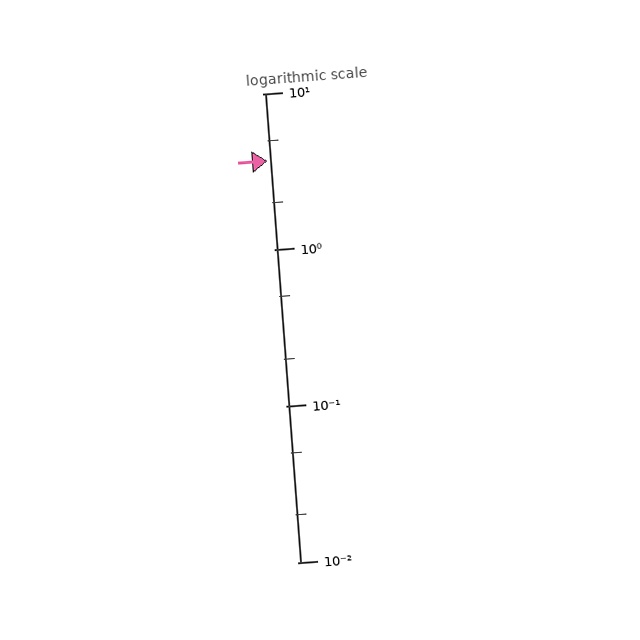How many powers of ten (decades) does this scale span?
The scale spans 3 decades, from 0.01 to 10.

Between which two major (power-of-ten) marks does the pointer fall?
The pointer is between 1 and 10.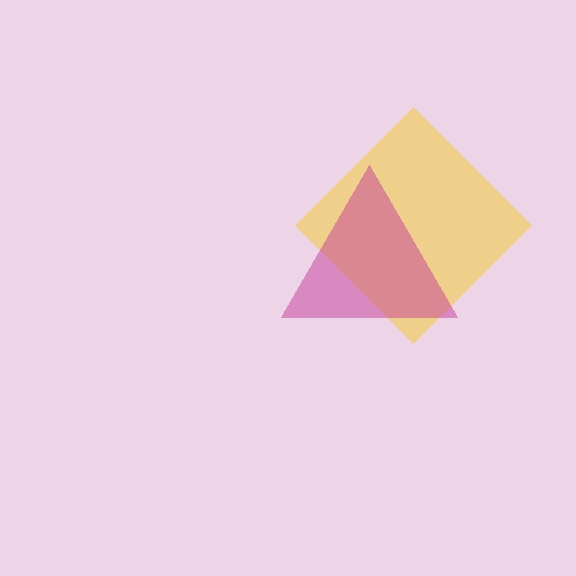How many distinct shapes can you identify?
There are 2 distinct shapes: a yellow diamond, a magenta triangle.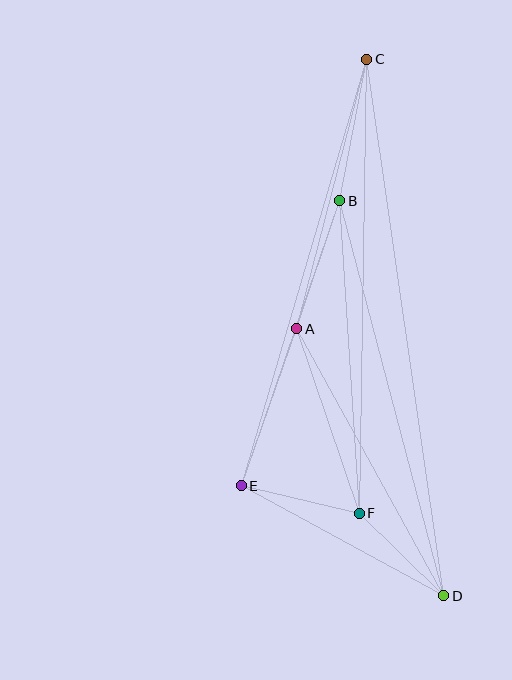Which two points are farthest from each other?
Points C and D are farthest from each other.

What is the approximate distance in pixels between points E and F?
The distance between E and F is approximately 121 pixels.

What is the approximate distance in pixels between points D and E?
The distance between D and E is approximately 230 pixels.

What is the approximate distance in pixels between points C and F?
The distance between C and F is approximately 454 pixels.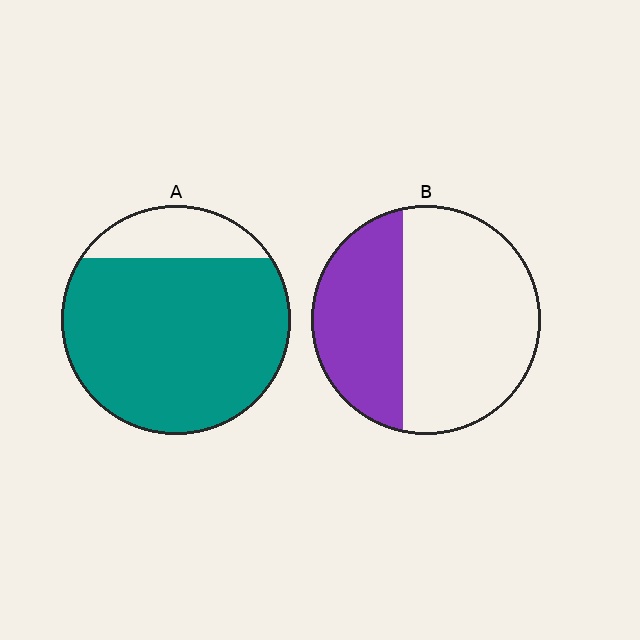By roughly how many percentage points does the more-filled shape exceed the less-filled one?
By roughly 45 percentage points (A over B).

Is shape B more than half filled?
No.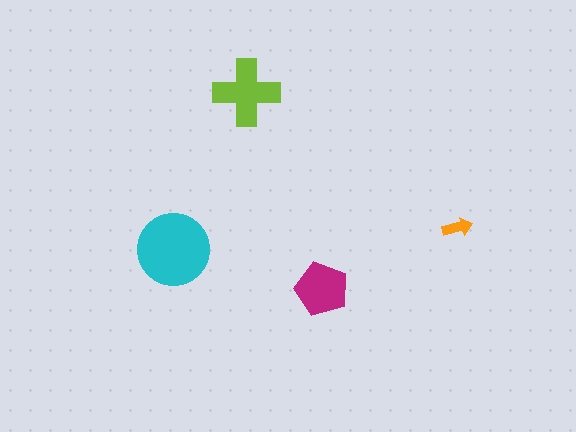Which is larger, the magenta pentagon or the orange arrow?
The magenta pentagon.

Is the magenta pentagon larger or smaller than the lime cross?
Smaller.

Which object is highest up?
The lime cross is topmost.